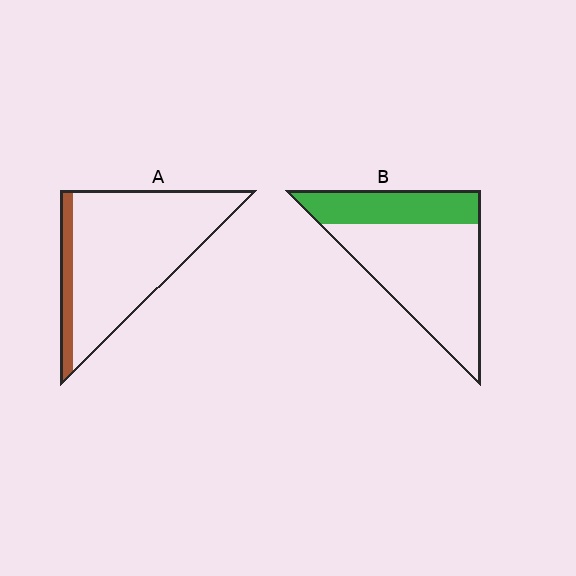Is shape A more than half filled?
No.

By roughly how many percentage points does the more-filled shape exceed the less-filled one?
By roughly 20 percentage points (B over A).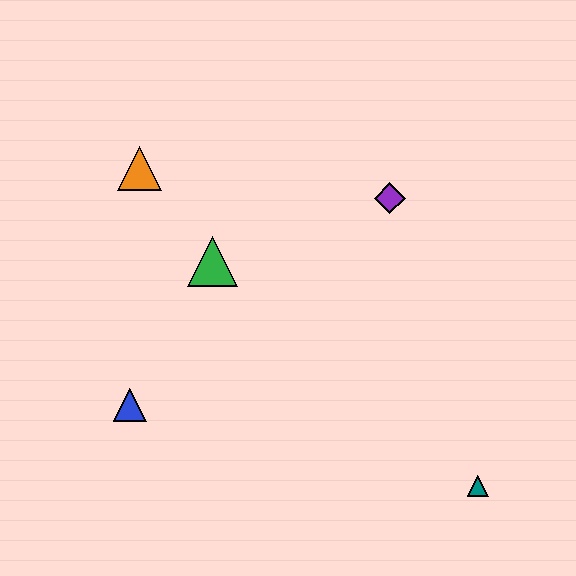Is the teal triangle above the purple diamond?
No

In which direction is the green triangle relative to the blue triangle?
The green triangle is above the blue triangle.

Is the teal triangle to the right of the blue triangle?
Yes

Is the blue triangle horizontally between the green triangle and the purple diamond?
No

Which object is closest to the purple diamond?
The green triangle is closest to the purple diamond.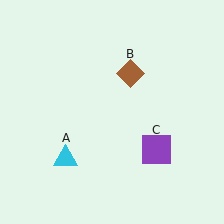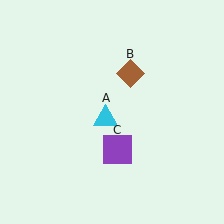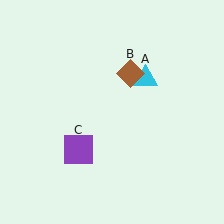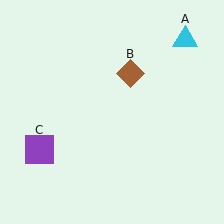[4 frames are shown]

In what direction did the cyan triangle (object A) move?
The cyan triangle (object A) moved up and to the right.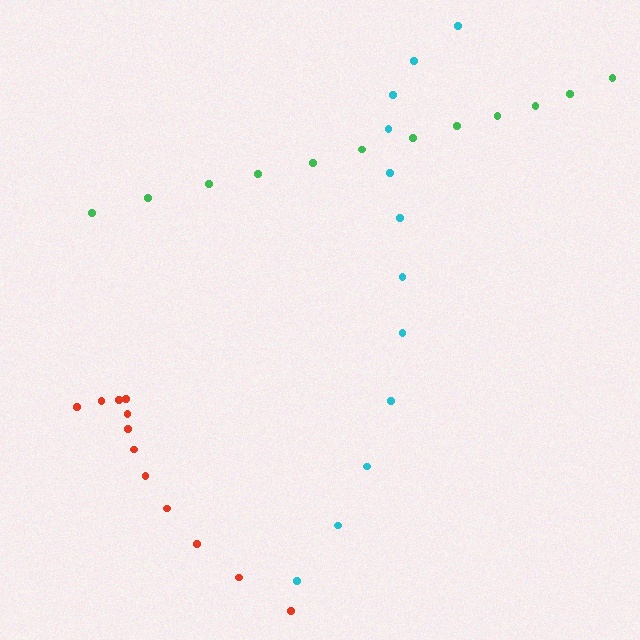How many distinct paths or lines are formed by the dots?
There are 3 distinct paths.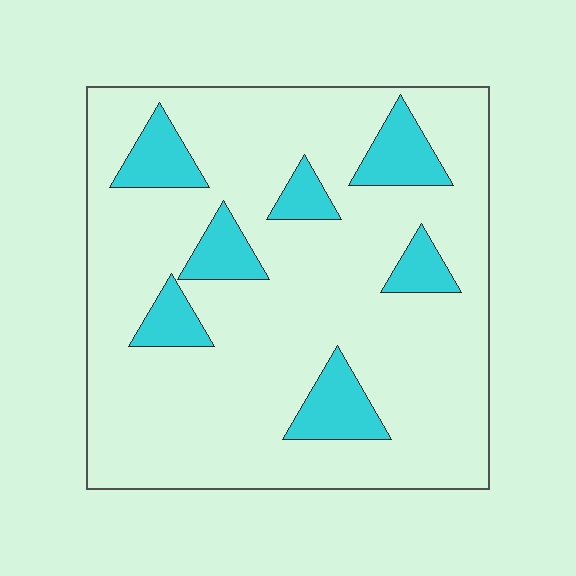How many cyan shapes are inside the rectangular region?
7.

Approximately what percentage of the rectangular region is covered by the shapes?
Approximately 15%.